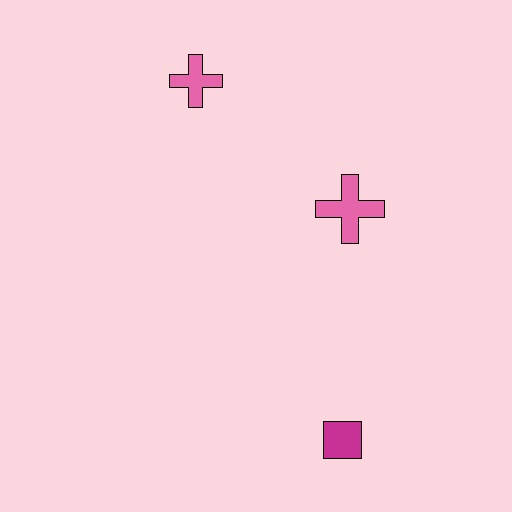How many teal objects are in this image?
There are no teal objects.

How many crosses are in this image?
There are 2 crosses.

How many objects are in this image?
There are 3 objects.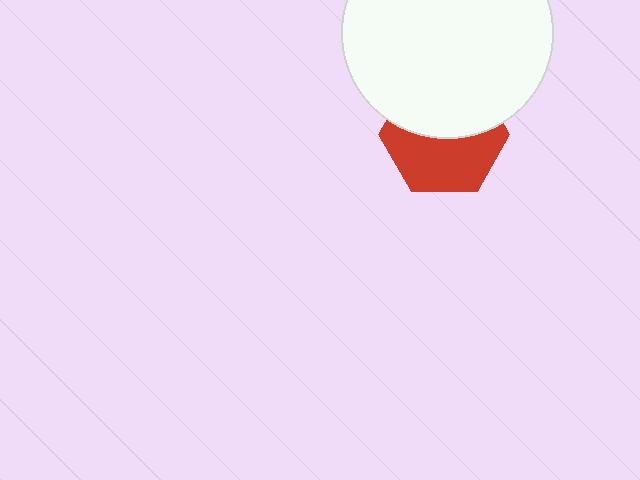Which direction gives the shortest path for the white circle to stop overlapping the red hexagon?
Moving up gives the shortest separation.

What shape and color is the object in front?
The object in front is a white circle.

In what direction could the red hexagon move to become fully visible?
The red hexagon could move down. That would shift it out from behind the white circle entirely.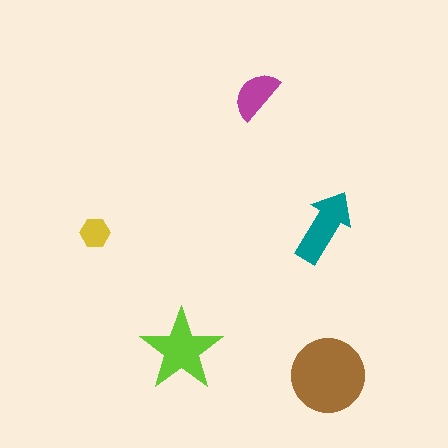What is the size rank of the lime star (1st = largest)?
2nd.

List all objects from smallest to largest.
The yellow hexagon, the magenta semicircle, the teal arrow, the lime star, the brown circle.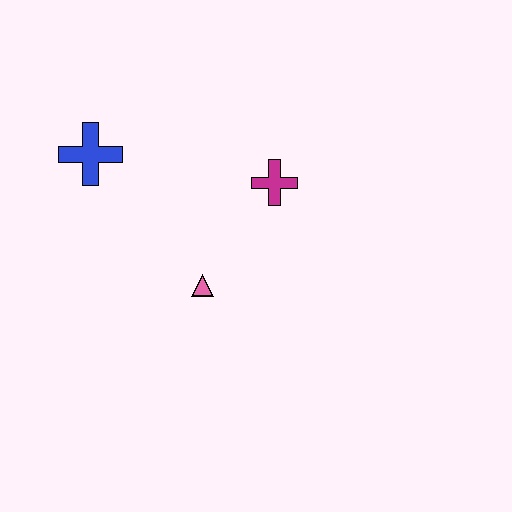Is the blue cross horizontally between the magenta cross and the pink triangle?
No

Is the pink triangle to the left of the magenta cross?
Yes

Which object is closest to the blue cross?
The pink triangle is closest to the blue cross.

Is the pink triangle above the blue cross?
No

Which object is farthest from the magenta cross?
The blue cross is farthest from the magenta cross.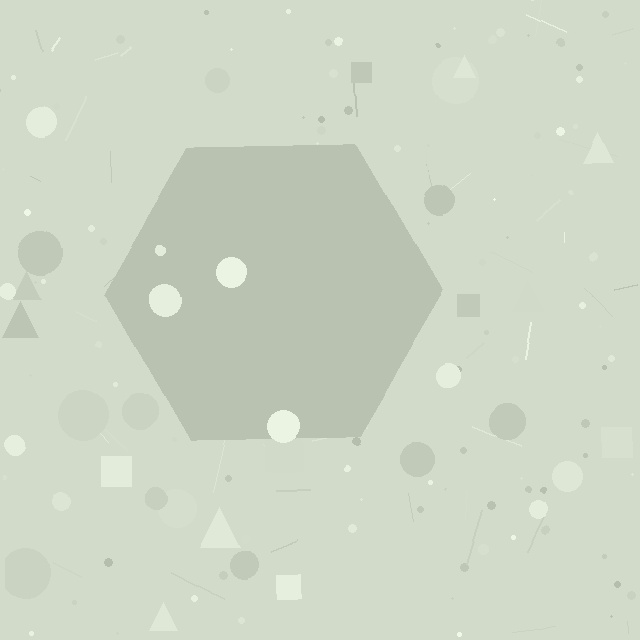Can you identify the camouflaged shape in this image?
The camouflaged shape is a hexagon.